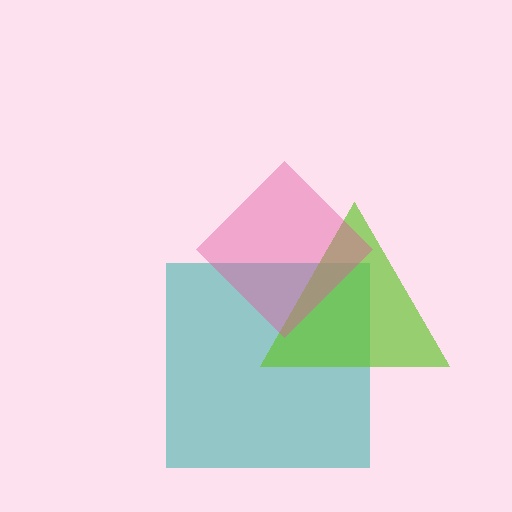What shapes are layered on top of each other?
The layered shapes are: a teal square, a lime triangle, a pink diamond.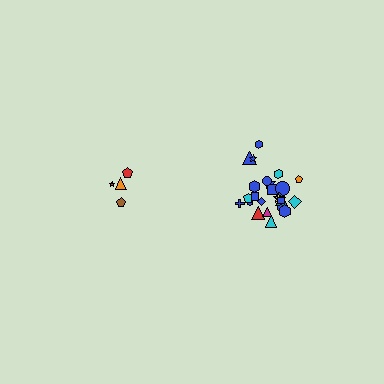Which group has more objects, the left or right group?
The right group.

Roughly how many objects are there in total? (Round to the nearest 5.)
Roughly 30 objects in total.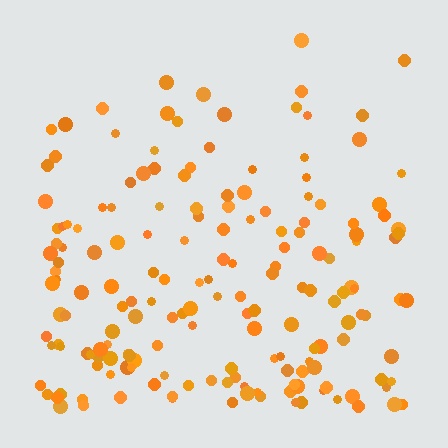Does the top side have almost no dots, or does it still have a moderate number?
Still a moderate number, just noticeably fewer than the bottom.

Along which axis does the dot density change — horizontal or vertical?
Vertical.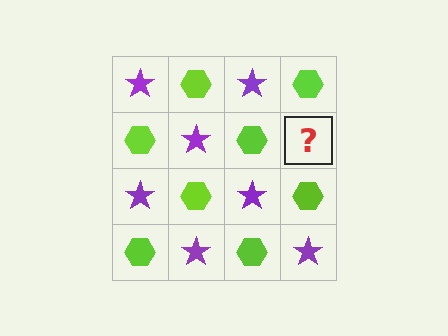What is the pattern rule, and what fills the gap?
The rule is that it alternates purple star and lime hexagon in a checkerboard pattern. The gap should be filled with a purple star.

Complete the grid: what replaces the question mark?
The question mark should be replaced with a purple star.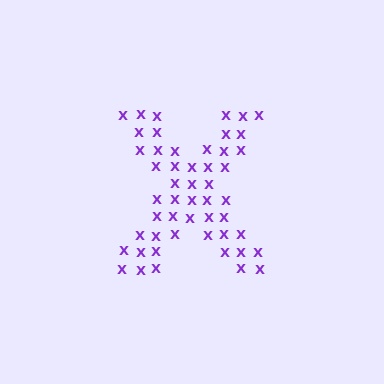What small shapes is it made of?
It is made of small letter X's.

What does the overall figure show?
The overall figure shows the letter X.